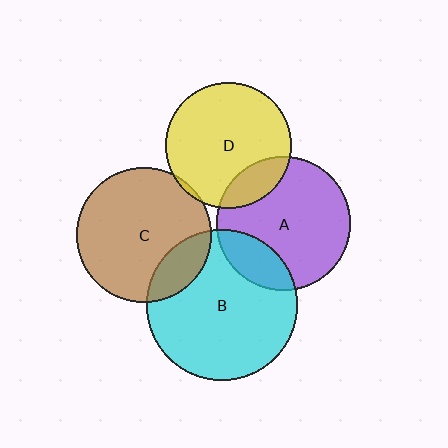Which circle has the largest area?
Circle B (cyan).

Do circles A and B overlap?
Yes.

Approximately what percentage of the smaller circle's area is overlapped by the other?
Approximately 20%.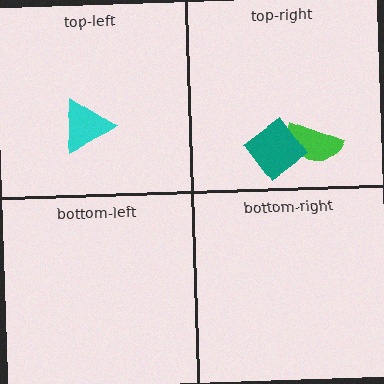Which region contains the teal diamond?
The top-right region.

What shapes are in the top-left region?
The cyan triangle.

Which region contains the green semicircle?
The top-right region.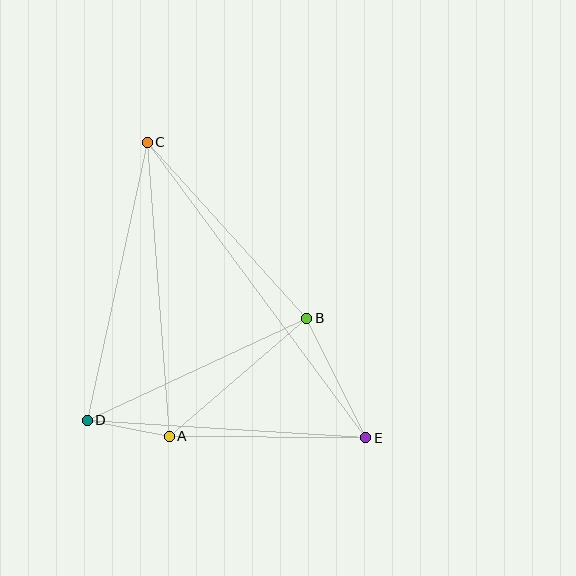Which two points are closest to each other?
Points A and D are closest to each other.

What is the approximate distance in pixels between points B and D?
The distance between B and D is approximately 242 pixels.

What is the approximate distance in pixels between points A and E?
The distance between A and E is approximately 196 pixels.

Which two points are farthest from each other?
Points C and E are farthest from each other.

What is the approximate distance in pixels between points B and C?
The distance between B and C is approximately 237 pixels.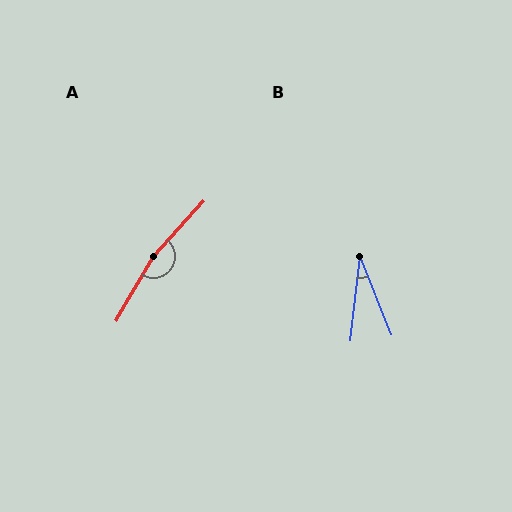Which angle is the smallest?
B, at approximately 28 degrees.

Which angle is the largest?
A, at approximately 168 degrees.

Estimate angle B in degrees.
Approximately 28 degrees.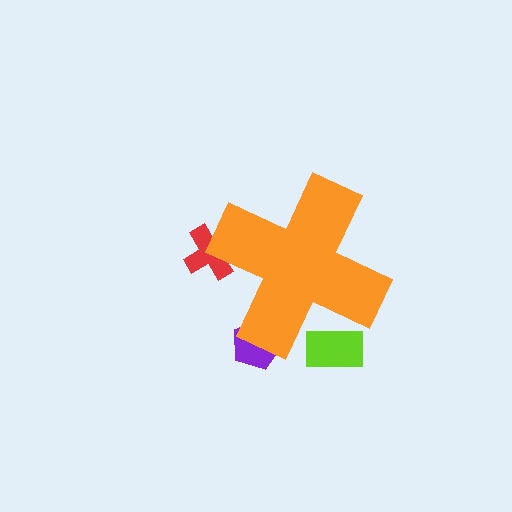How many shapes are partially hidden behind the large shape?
3 shapes are partially hidden.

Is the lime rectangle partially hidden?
Yes, the lime rectangle is partially hidden behind the orange cross.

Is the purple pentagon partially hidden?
Yes, the purple pentagon is partially hidden behind the orange cross.